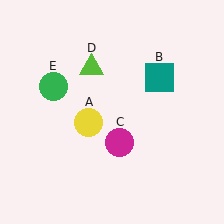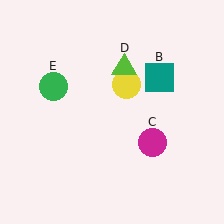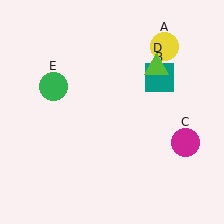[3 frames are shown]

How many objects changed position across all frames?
3 objects changed position: yellow circle (object A), magenta circle (object C), lime triangle (object D).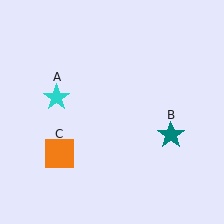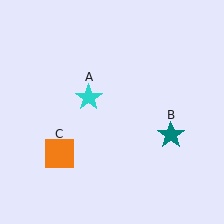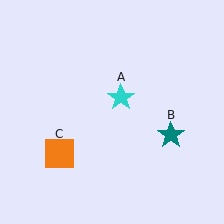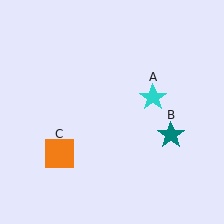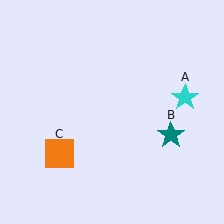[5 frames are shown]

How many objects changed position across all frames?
1 object changed position: cyan star (object A).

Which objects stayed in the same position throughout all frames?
Teal star (object B) and orange square (object C) remained stationary.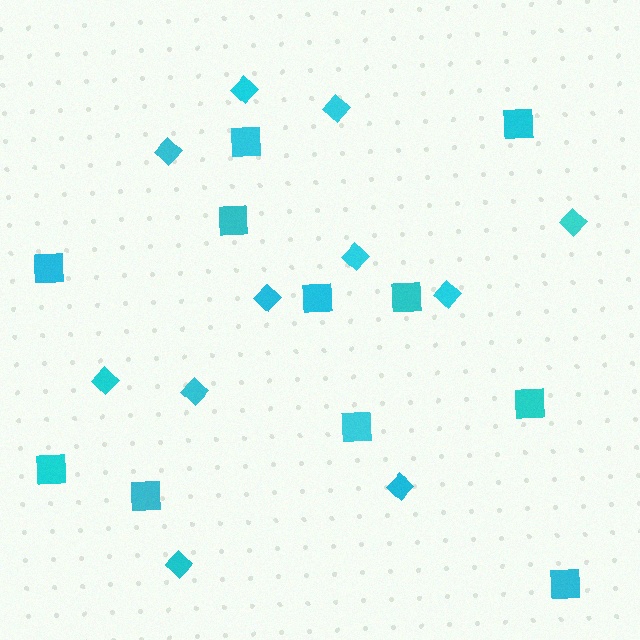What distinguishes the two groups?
There are 2 groups: one group of diamonds (11) and one group of squares (11).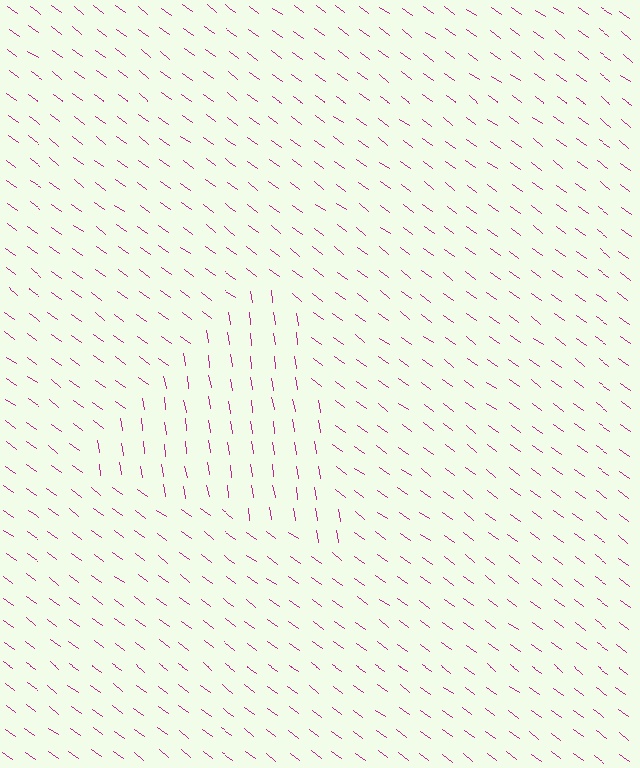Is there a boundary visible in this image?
Yes, there is a texture boundary formed by a change in line orientation.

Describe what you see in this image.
The image is filled with small magenta line segments. A triangle region in the image has lines oriented differently from the surrounding lines, creating a visible texture boundary.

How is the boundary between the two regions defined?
The boundary is defined purely by a change in line orientation (approximately 45 degrees difference). All lines are the same color and thickness.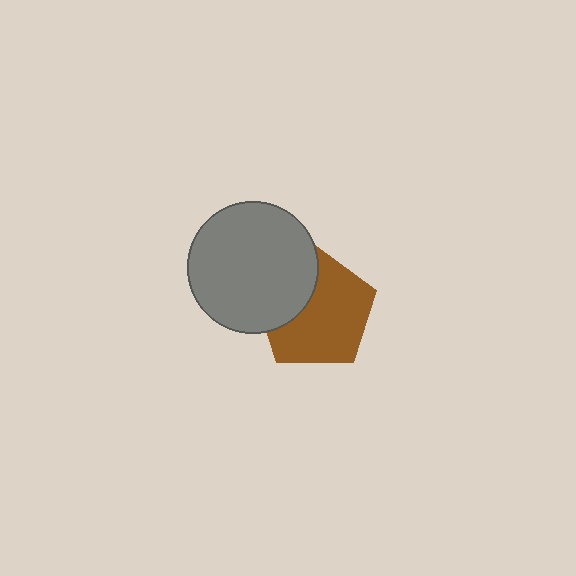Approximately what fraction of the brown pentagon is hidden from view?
Roughly 31% of the brown pentagon is hidden behind the gray circle.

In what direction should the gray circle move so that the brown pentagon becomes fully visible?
The gray circle should move left. That is the shortest direction to clear the overlap and leave the brown pentagon fully visible.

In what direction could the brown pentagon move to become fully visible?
The brown pentagon could move right. That would shift it out from behind the gray circle entirely.